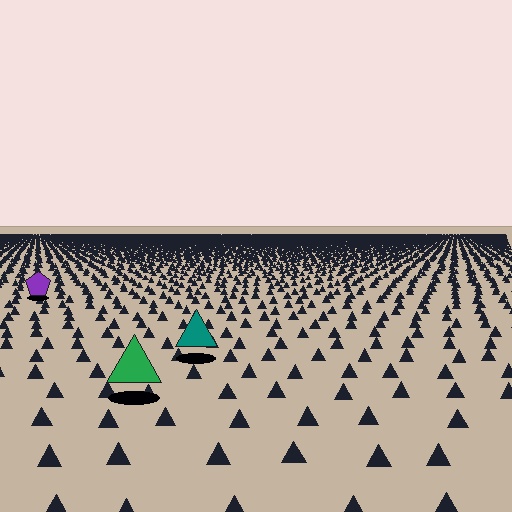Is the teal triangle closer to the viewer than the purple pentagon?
Yes. The teal triangle is closer — you can tell from the texture gradient: the ground texture is coarser near it.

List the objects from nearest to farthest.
From nearest to farthest: the green triangle, the teal triangle, the purple pentagon.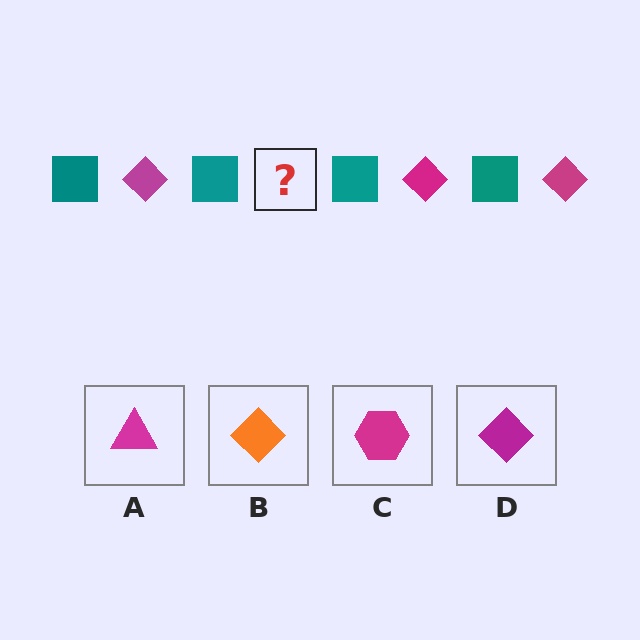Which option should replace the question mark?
Option D.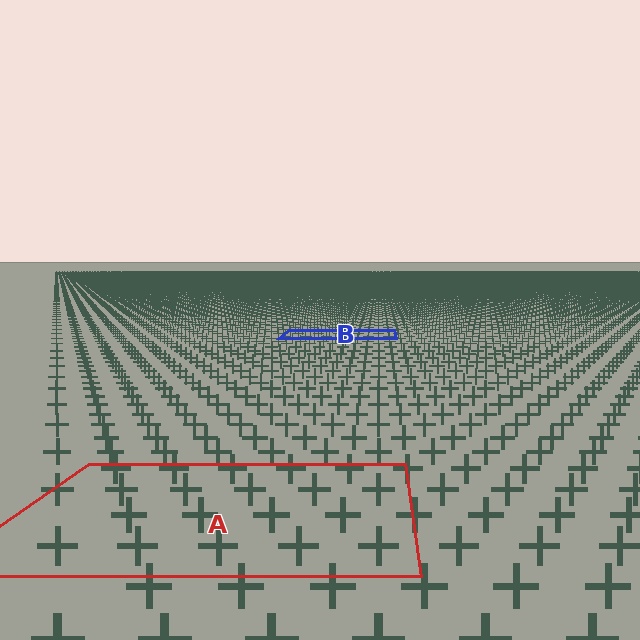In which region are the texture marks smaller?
The texture marks are smaller in region B, because it is farther away.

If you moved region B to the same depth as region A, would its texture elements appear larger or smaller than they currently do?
They would appear larger. At a closer depth, the same texture elements are projected at a bigger on-screen size.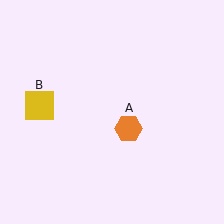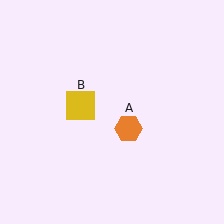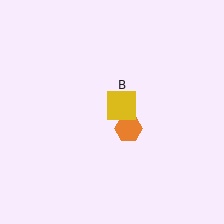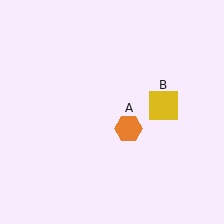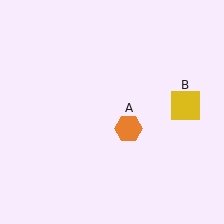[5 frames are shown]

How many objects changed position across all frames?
1 object changed position: yellow square (object B).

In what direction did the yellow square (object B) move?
The yellow square (object B) moved right.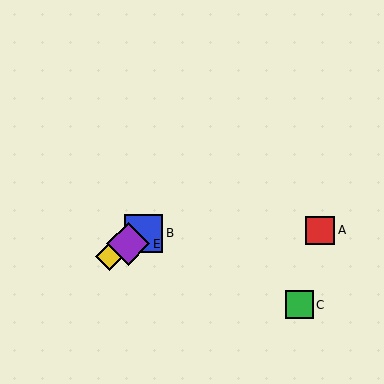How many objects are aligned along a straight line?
3 objects (B, D, E) are aligned along a straight line.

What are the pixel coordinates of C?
Object C is at (299, 305).